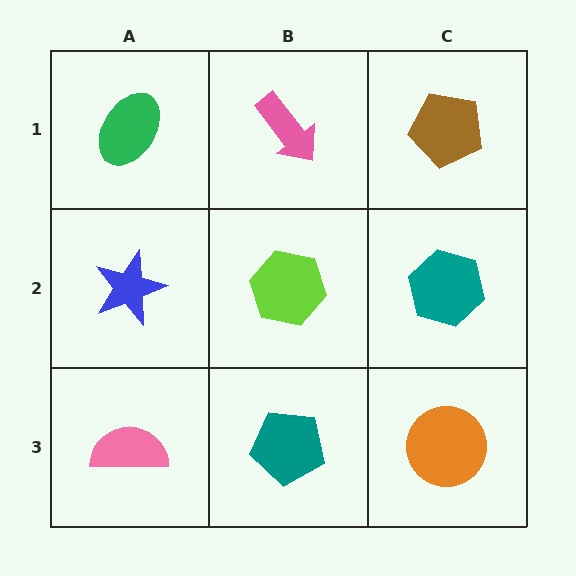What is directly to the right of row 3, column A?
A teal pentagon.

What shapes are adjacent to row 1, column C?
A teal hexagon (row 2, column C), a pink arrow (row 1, column B).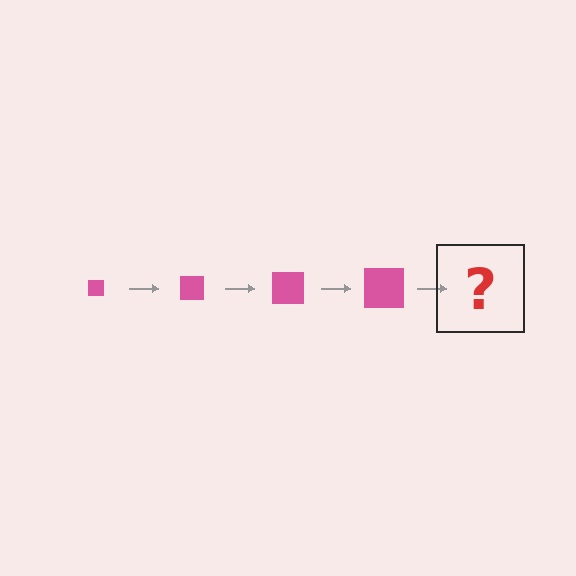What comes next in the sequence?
The next element should be a pink square, larger than the previous one.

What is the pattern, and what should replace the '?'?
The pattern is that the square gets progressively larger each step. The '?' should be a pink square, larger than the previous one.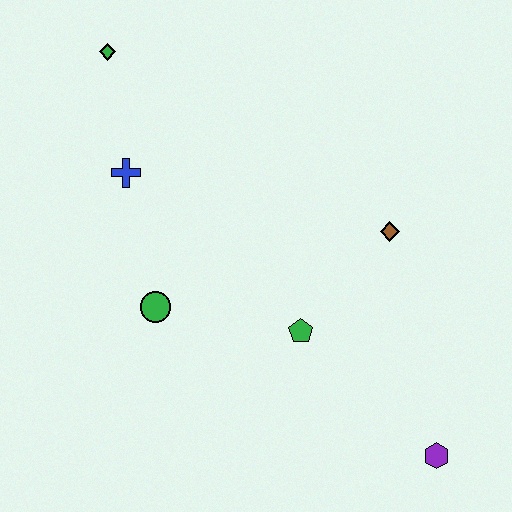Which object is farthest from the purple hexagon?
The green diamond is farthest from the purple hexagon.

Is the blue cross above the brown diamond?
Yes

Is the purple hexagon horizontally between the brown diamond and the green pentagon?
No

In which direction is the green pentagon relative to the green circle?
The green pentagon is to the right of the green circle.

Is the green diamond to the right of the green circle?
No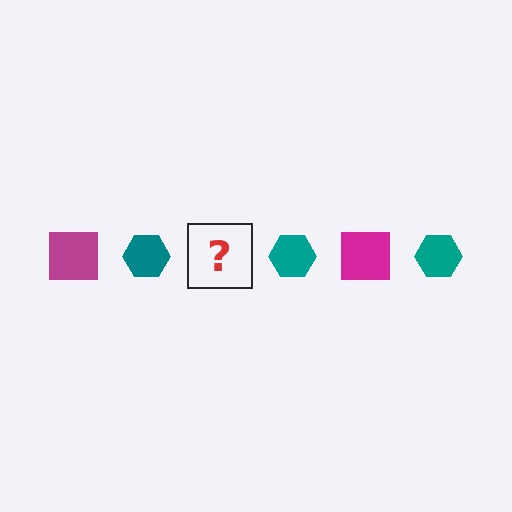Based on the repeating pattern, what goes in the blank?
The blank should be a magenta square.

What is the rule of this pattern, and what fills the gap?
The rule is that the pattern alternates between magenta square and teal hexagon. The gap should be filled with a magenta square.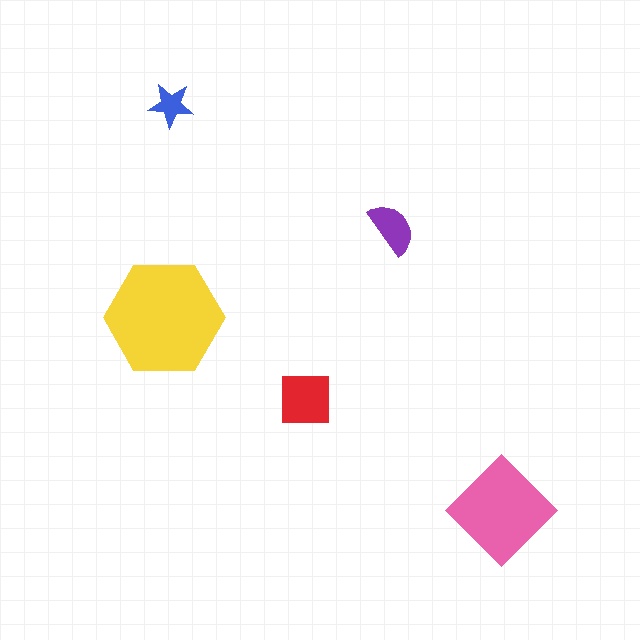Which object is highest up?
The blue star is topmost.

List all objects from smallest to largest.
The blue star, the purple semicircle, the red square, the pink diamond, the yellow hexagon.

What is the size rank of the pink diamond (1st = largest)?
2nd.